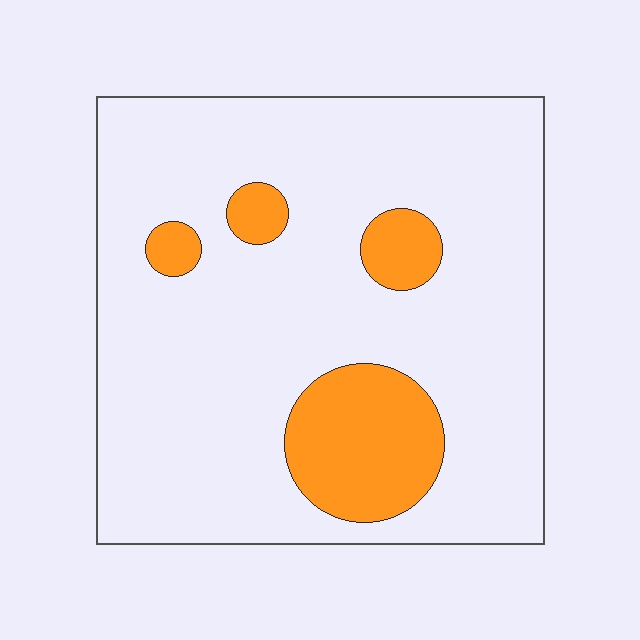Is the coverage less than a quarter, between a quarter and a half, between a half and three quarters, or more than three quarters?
Less than a quarter.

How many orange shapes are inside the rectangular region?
4.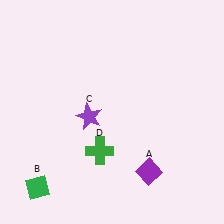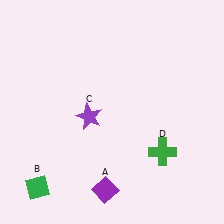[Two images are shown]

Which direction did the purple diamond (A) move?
The purple diamond (A) moved left.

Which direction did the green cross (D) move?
The green cross (D) moved right.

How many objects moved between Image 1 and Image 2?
2 objects moved between the two images.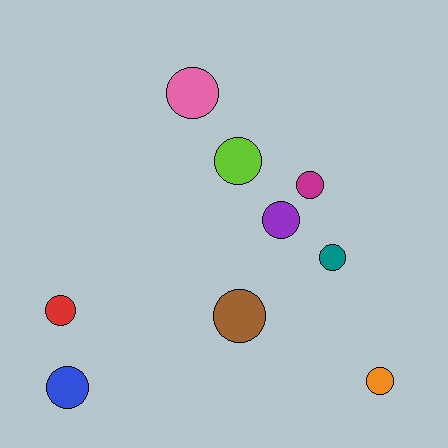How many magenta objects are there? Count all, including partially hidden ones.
There is 1 magenta object.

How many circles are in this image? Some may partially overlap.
There are 9 circles.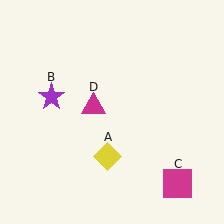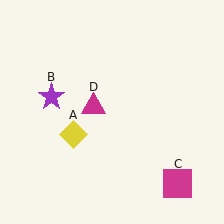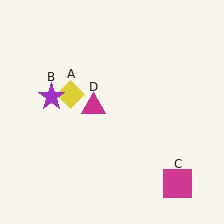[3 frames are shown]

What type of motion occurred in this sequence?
The yellow diamond (object A) rotated clockwise around the center of the scene.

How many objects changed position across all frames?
1 object changed position: yellow diamond (object A).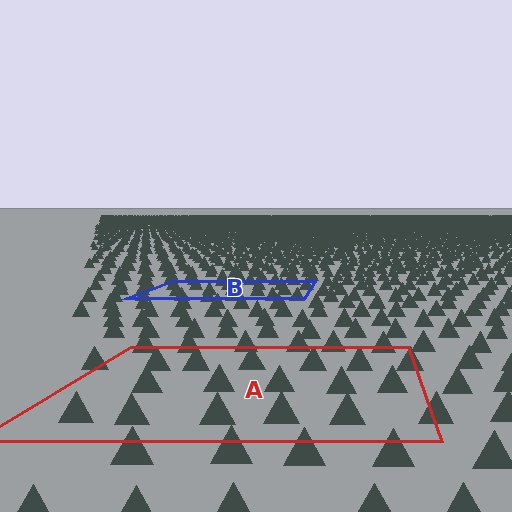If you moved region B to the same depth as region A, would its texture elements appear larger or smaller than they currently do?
They would appear larger. At a closer depth, the same texture elements are projected at a bigger on-screen size.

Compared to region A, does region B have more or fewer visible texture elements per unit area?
Region B has more texture elements per unit area — they are packed more densely because it is farther away.